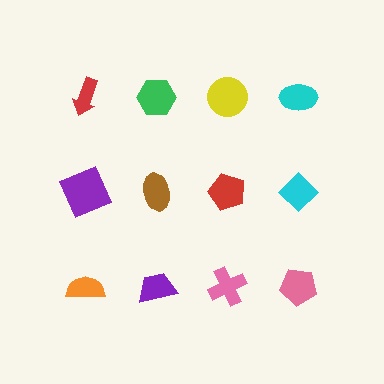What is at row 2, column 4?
A cyan diamond.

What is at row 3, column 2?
A purple trapezoid.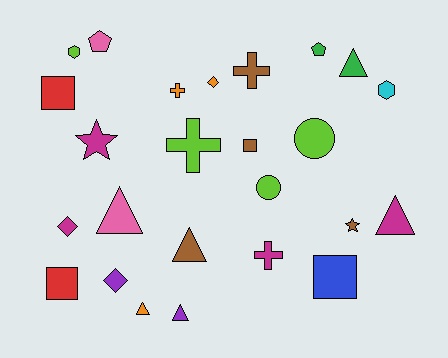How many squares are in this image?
There are 4 squares.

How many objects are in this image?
There are 25 objects.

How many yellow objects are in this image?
There are no yellow objects.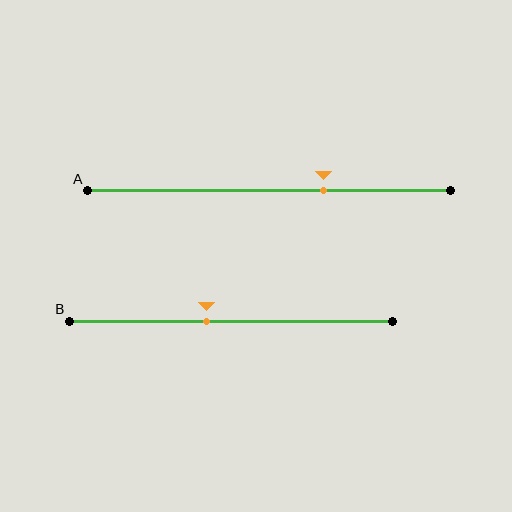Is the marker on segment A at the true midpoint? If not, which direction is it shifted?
No, the marker on segment A is shifted to the right by about 15% of the segment length.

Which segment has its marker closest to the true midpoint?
Segment B has its marker closest to the true midpoint.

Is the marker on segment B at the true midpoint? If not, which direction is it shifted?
No, the marker on segment B is shifted to the left by about 7% of the segment length.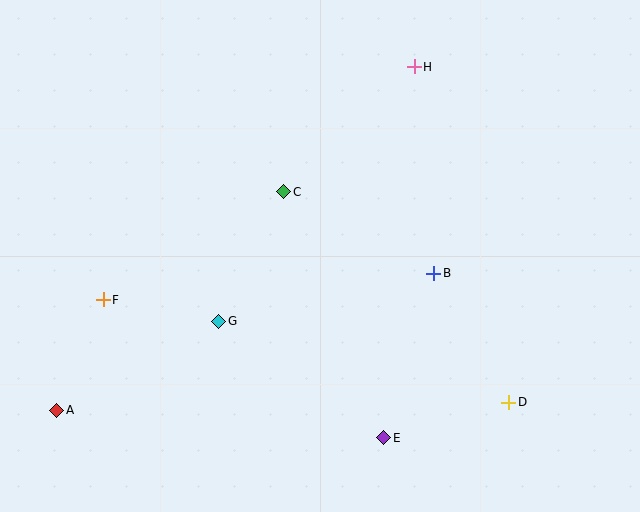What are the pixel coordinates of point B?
Point B is at (434, 273).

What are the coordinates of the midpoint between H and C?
The midpoint between H and C is at (349, 129).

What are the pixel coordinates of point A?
Point A is at (57, 410).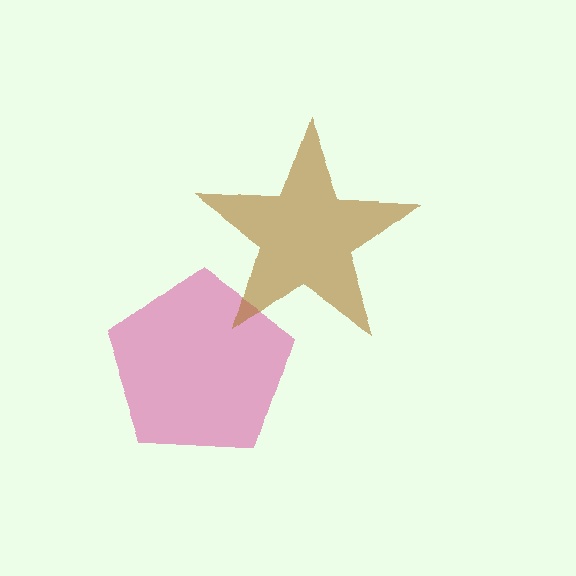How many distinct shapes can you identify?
There are 2 distinct shapes: a magenta pentagon, a brown star.